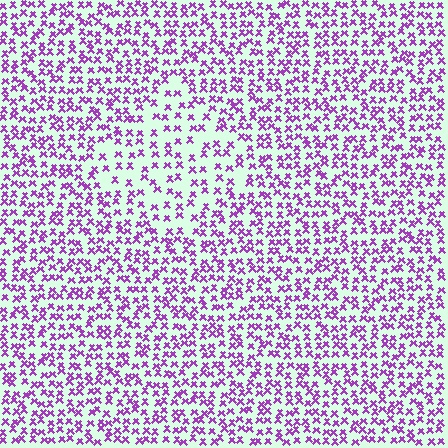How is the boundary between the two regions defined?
The boundary is defined by a change in element density (approximately 1.7x ratio). All elements are the same color, size, and shape.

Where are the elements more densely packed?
The elements are more densely packed outside the diamond boundary.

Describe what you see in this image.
The image contains small purple elements arranged at two different densities. A diamond-shaped region is visible where the elements are less densely packed than the surrounding area.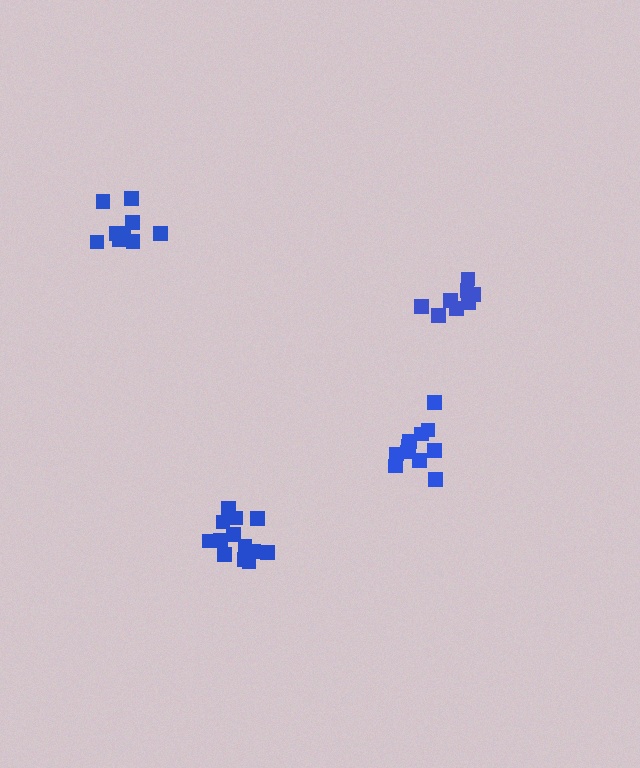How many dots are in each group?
Group 1: 10 dots, Group 2: 8 dots, Group 3: 11 dots, Group 4: 13 dots (42 total).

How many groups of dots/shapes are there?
There are 4 groups.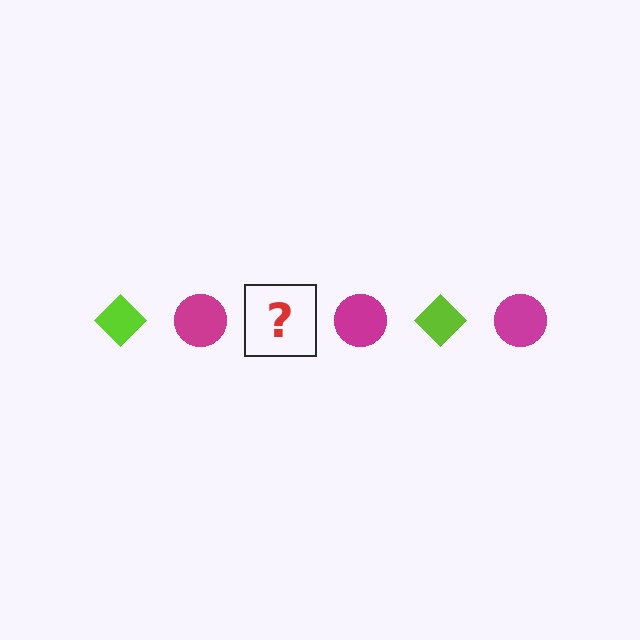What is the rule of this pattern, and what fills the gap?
The rule is that the pattern alternates between lime diamond and magenta circle. The gap should be filled with a lime diamond.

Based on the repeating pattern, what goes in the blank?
The blank should be a lime diamond.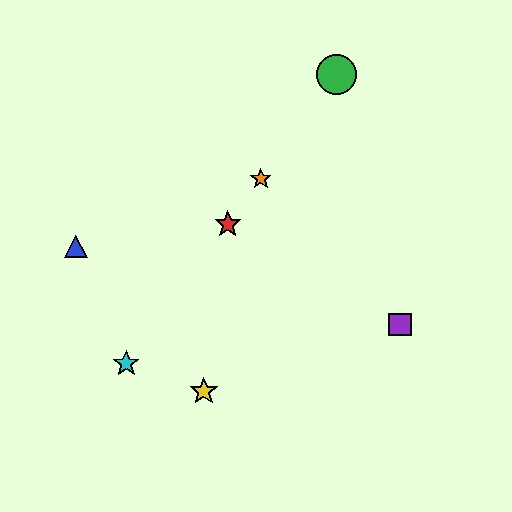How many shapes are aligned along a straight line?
4 shapes (the red star, the green circle, the orange star, the cyan star) are aligned along a straight line.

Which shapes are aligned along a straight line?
The red star, the green circle, the orange star, the cyan star are aligned along a straight line.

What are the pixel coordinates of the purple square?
The purple square is at (400, 324).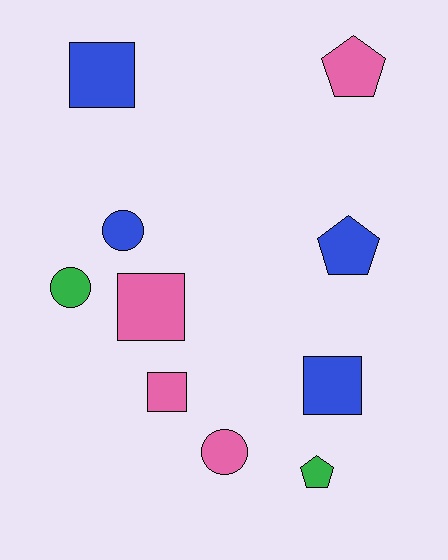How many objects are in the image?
There are 10 objects.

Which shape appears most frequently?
Square, with 4 objects.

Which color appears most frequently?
Pink, with 4 objects.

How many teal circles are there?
There are no teal circles.